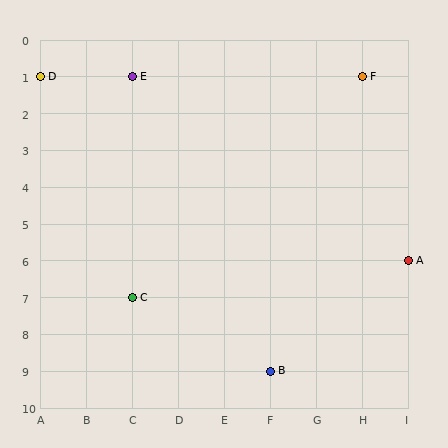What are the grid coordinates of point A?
Point A is at grid coordinates (I, 6).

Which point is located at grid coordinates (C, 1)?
Point E is at (C, 1).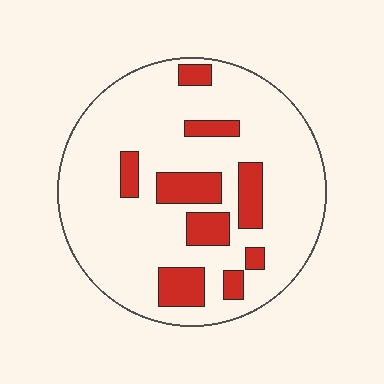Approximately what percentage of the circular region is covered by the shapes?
Approximately 20%.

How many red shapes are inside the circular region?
9.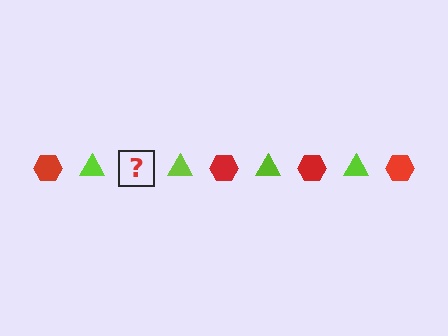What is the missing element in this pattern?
The missing element is a red hexagon.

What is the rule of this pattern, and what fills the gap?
The rule is that the pattern alternates between red hexagon and lime triangle. The gap should be filled with a red hexagon.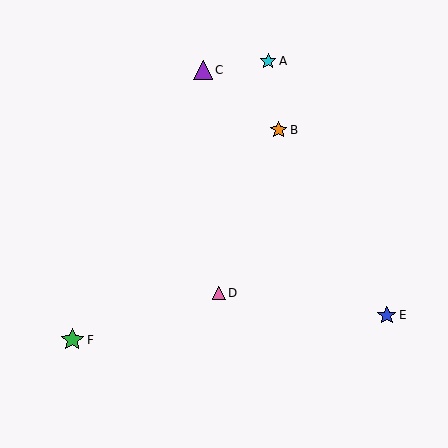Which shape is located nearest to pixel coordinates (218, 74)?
The purple triangle (labeled C) at (203, 70) is nearest to that location.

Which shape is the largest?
The green star (labeled F) is the largest.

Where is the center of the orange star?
The center of the orange star is at (279, 130).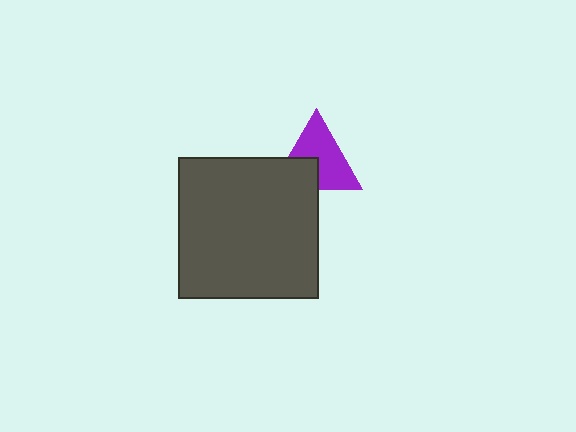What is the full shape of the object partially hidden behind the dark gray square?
The partially hidden object is a purple triangle.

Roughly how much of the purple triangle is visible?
Most of it is visible (roughly 66%).